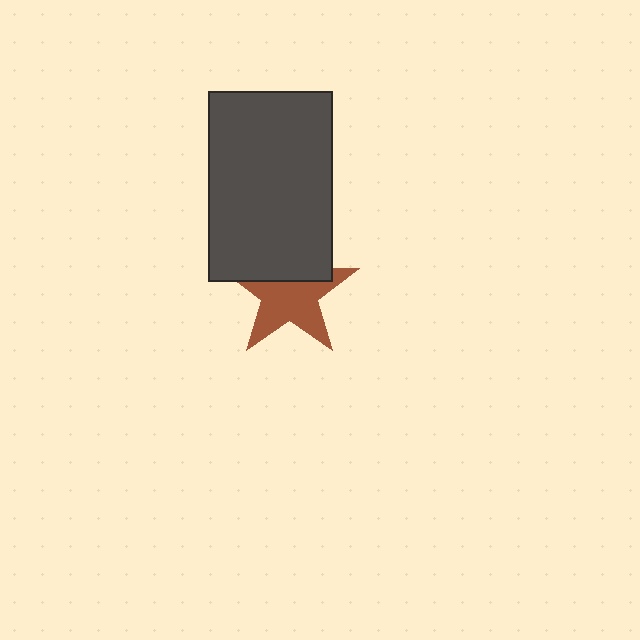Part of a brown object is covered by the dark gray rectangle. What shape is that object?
It is a star.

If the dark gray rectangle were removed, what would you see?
You would see the complete brown star.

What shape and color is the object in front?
The object in front is a dark gray rectangle.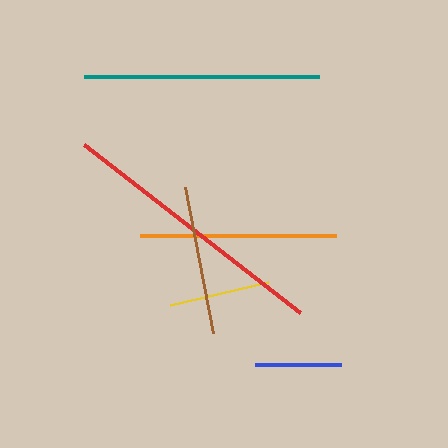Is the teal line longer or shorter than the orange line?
The teal line is longer than the orange line.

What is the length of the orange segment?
The orange segment is approximately 196 pixels long.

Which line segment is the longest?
The red line is the longest at approximately 273 pixels.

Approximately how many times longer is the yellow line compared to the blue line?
The yellow line is approximately 1.2 times the length of the blue line.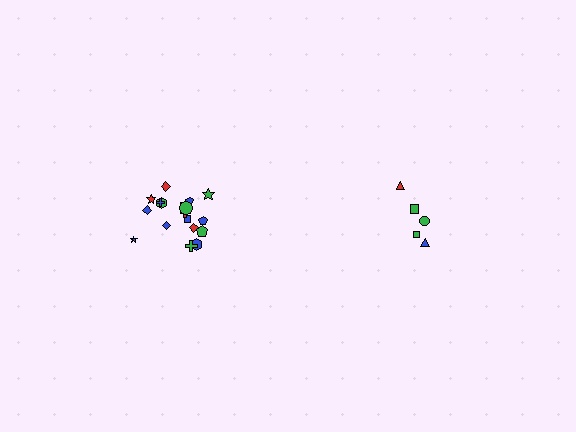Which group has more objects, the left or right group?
The left group.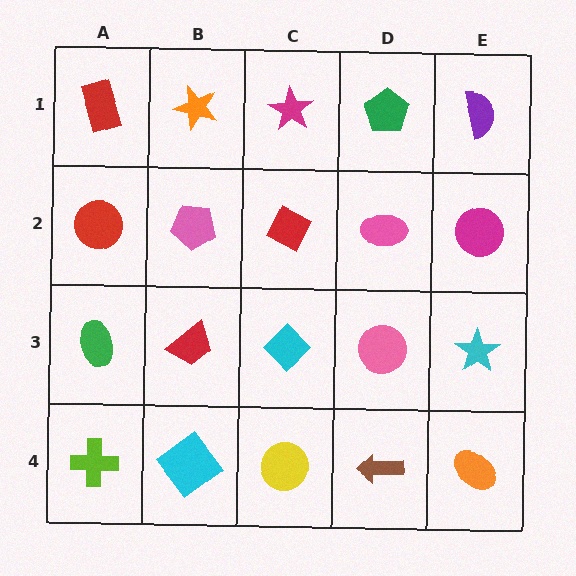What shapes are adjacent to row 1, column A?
A red circle (row 2, column A), an orange star (row 1, column B).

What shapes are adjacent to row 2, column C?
A magenta star (row 1, column C), a cyan diamond (row 3, column C), a pink pentagon (row 2, column B), a pink ellipse (row 2, column D).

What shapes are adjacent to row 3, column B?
A pink pentagon (row 2, column B), a cyan diamond (row 4, column B), a green ellipse (row 3, column A), a cyan diamond (row 3, column C).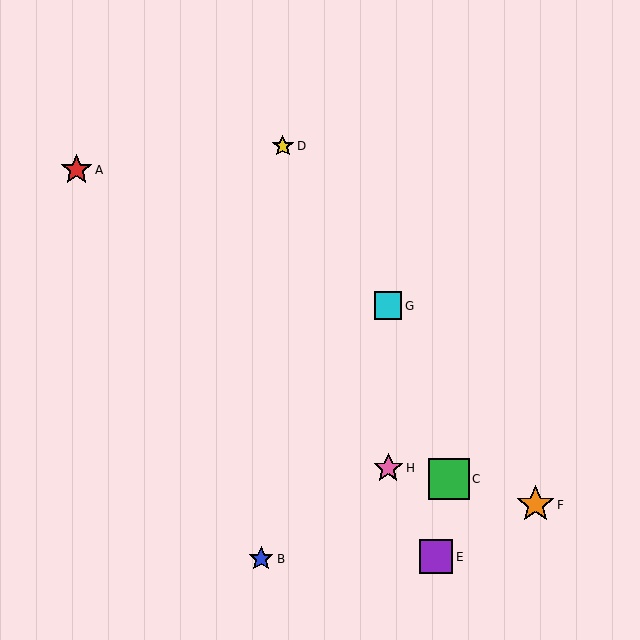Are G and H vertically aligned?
Yes, both are at x≈388.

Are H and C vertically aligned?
No, H is at x≈388 and C is at x≈449.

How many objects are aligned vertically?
2 objects (G, H) are aligned vertically.